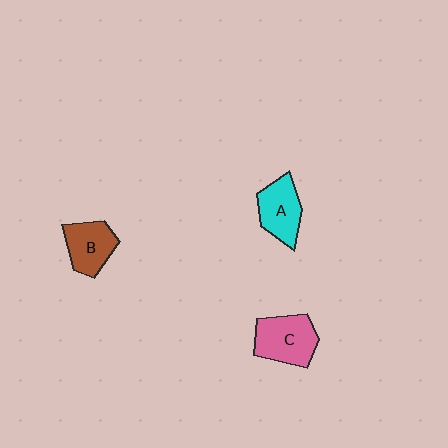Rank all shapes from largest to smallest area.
From largest to smallest: C (pink), A (cyan), B (brown).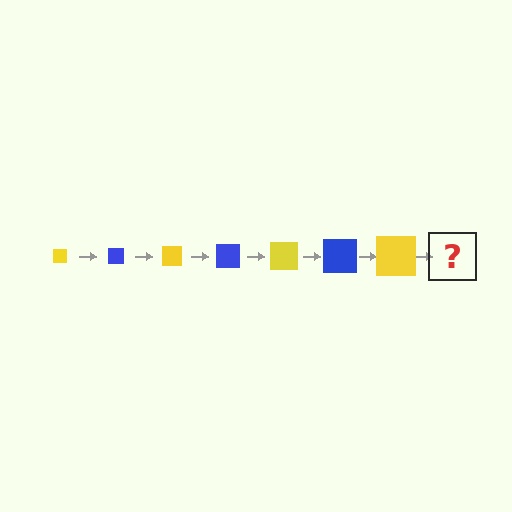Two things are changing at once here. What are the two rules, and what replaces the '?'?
The two rules are that the square grows larger each step and the color cycles through yellow and blue. The '?' should be a blue square, larger than the previous one.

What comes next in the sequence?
The next element should be a blue square, larger than the previous one.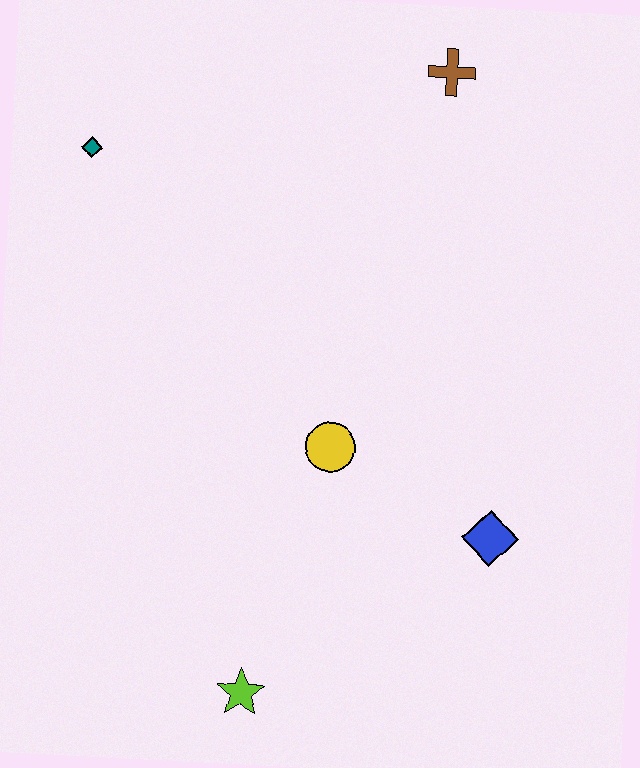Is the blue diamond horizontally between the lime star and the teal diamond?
No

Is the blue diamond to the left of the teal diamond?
No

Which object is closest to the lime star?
The yellow circle is closest to the lime star.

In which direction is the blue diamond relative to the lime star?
The blue diamond is to the right of the lime star.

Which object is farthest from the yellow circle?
The brown cross is farthest from the yellow circle.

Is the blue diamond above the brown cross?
No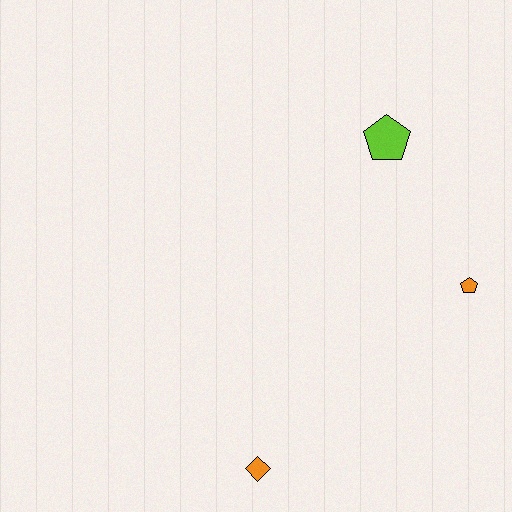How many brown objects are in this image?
There are no brown objects.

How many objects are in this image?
There are 3 objects.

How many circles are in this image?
There are no circles.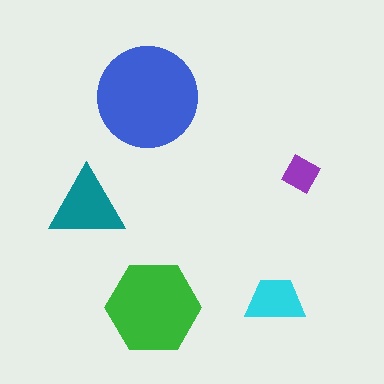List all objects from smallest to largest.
The purple square, the cyan trapezoid, the teal triangle, the green hexagon, the blue circle.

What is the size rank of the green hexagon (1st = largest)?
2nd.